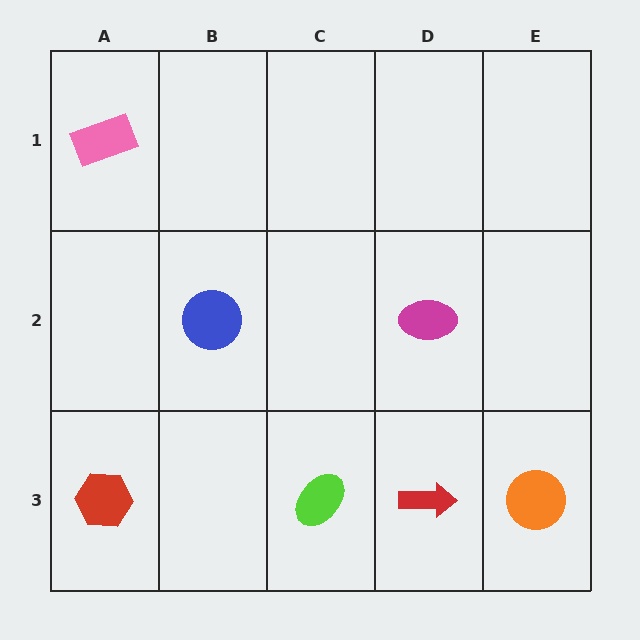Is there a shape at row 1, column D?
No, that cell is empty.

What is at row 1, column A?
A pink rectangle.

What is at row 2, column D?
A magenta ellipse.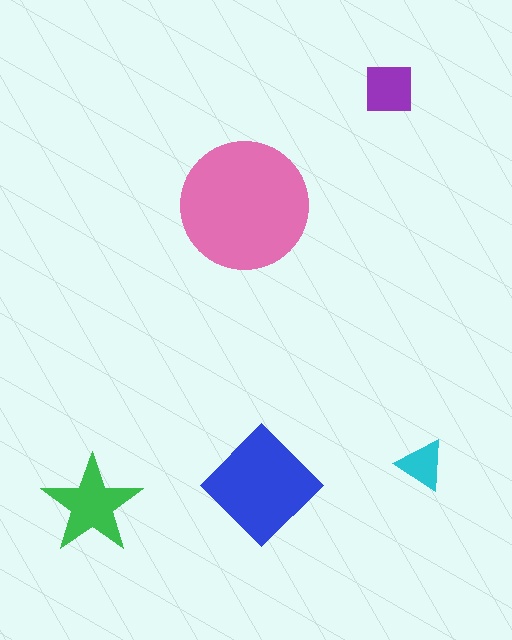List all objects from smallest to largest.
The cyan triangle, the purple square, the green star, the blue diamond, the pink circle.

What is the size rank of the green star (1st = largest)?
3rd.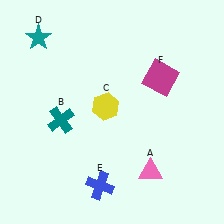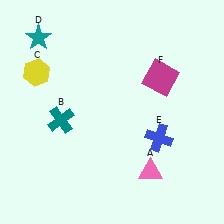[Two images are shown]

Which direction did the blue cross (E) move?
The blue cross (E) moved right.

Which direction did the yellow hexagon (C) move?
The yellow hexagon (C) moved left.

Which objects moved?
The objects that moved are: the yellow hexagon (C), the blue cross (E).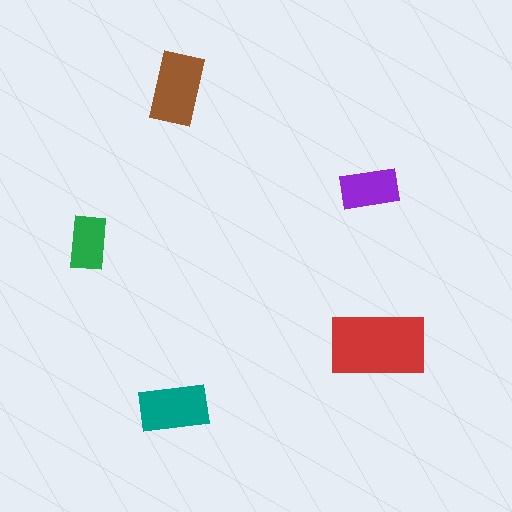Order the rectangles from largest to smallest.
the red one, the brown one, the teal one, the purple one, the green one.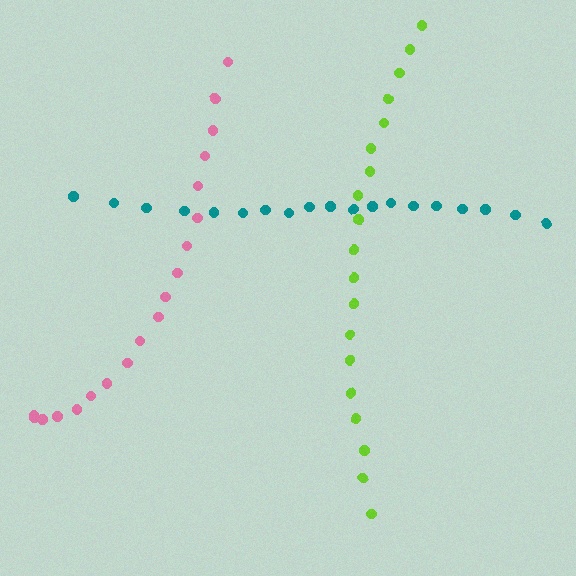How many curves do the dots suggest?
There are 3 distinct paths.